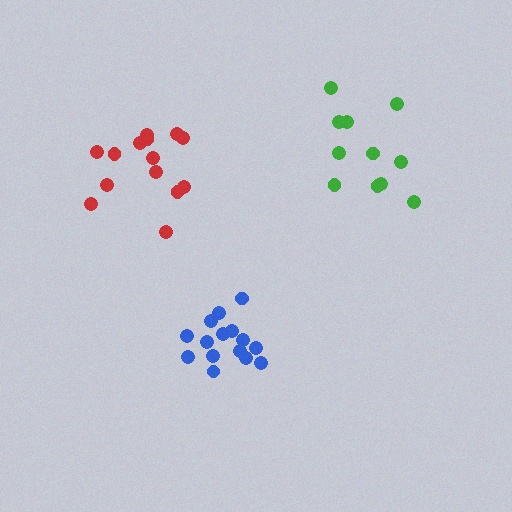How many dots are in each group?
Group 1: 15 dots, Group 2: 14 dots, Group 3: 11 dots (40 total).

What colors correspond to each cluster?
The clusters are colored: blue, red, green.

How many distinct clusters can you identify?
There are 3 distinct clusters.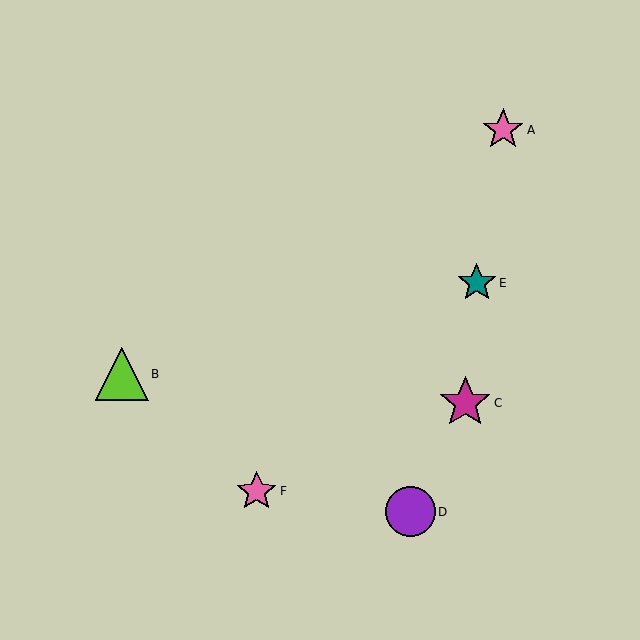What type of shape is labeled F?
Shape F is a pink star.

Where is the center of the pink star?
The center of the pink star is at (257, 491).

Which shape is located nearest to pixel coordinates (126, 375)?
The lime triangle (labeled B) at (122, 374) is nearest to that location.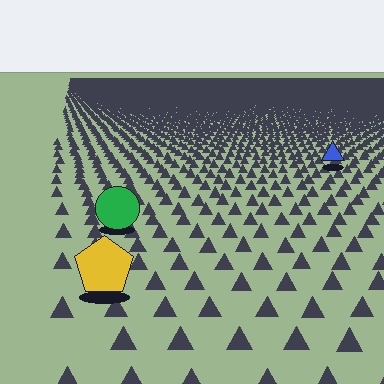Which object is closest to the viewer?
The yellow pentagon is closest. The texture marks near it are larger and more spread out.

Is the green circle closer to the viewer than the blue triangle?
Yes. The green circle is closer — you can tell from the texture gradient: the ground texture is coarser near it.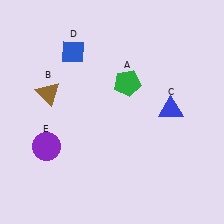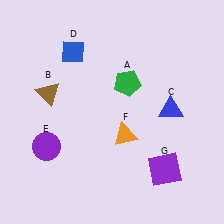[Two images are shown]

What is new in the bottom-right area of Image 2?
An orange triangle (F) was added in the bottom-right area of Image 2.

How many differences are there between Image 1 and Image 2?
There are 2 differences between the two images.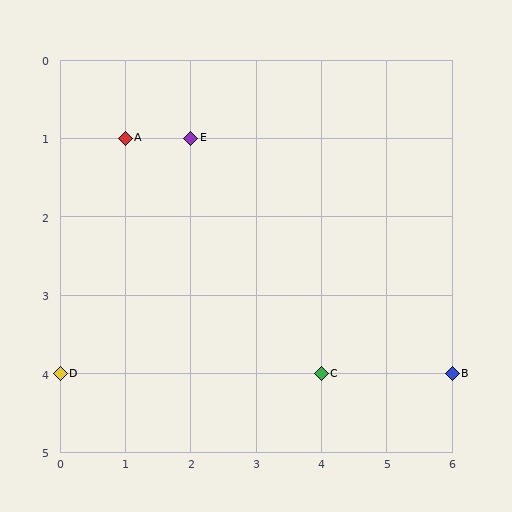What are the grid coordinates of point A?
Point A is at grid coordinates (1, 1).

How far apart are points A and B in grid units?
Points A and B are 5 columns and 3 rows apart (about 5.8 grid units diagonally).